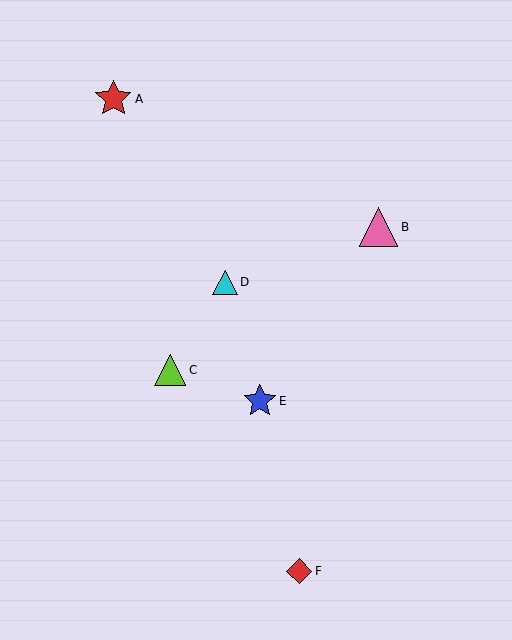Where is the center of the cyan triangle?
The center of the cyan triangle is at (225, 282).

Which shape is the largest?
The pink triangle (labeled B) is the largest.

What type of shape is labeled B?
Shape B is a pink triangle.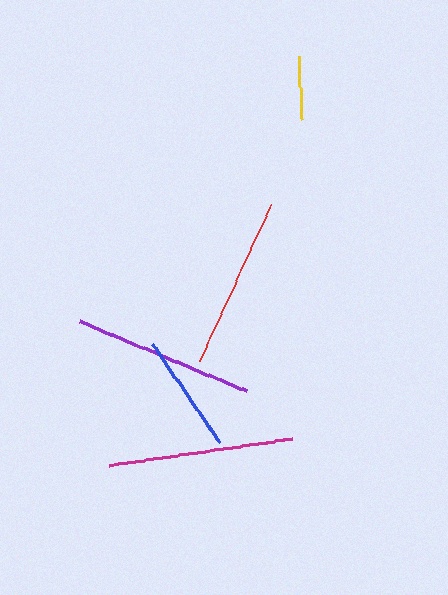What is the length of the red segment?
The red segment is approximately 172 pixels long.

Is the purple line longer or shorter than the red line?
The purple line is longer than the red line.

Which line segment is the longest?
The magenta line is the longest at approximately 185 pixels.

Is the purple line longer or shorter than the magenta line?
The magenta line is longer than the purple line.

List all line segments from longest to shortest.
From longest to shortest: magenta, purple, red, blue, yellow.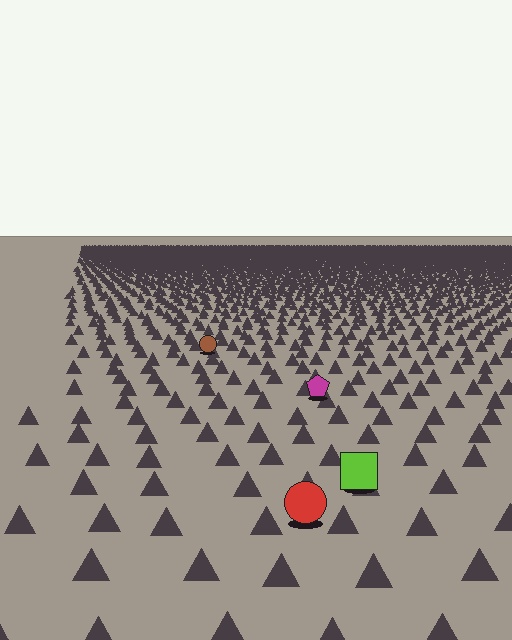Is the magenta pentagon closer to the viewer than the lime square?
No. The lime square is closer — you can tell from the texture gradient: the ground texture is coarser near it.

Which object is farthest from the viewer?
The brown circle is farthest from the viewer. It appears smaller and the ground texture around it is denser.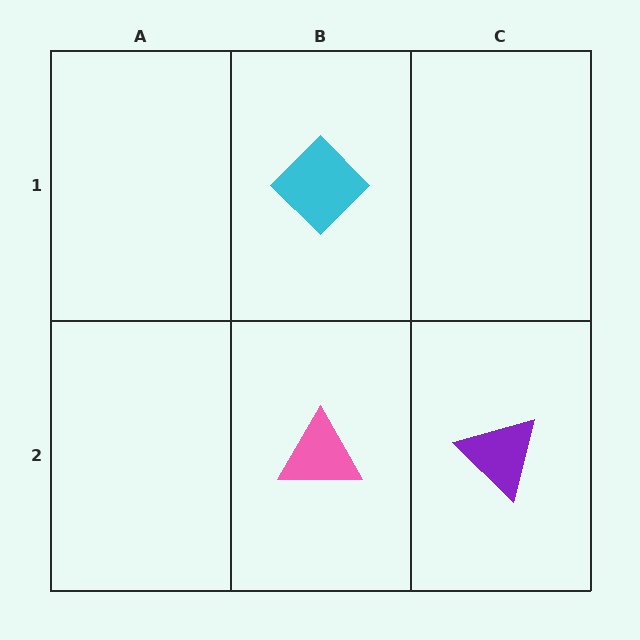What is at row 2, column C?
A purple triangle.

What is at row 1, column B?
A cyan diamond.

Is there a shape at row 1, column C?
No, that cell is empty.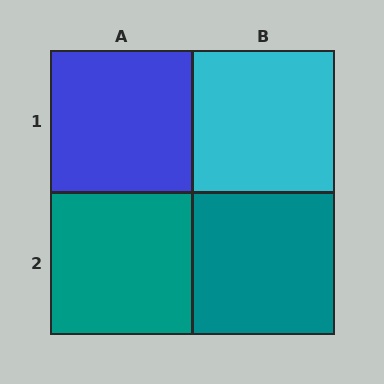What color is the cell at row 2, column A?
Teal.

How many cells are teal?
2 cells are teal.